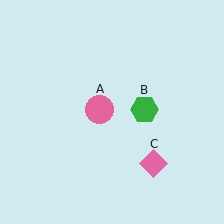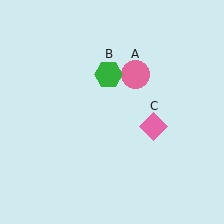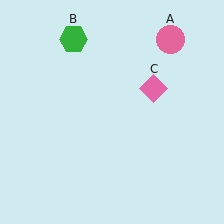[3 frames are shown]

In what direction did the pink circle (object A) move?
The pink circle (object A) moved up and to the right.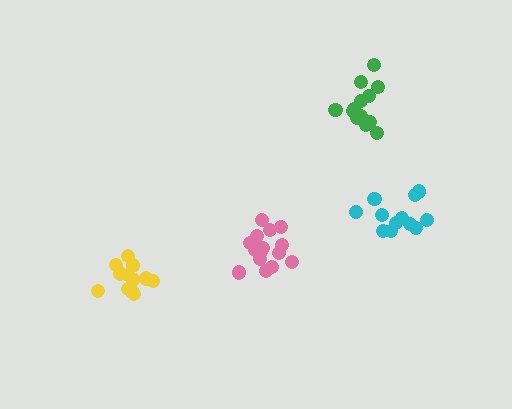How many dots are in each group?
Group 1: 15 dots, Group 2: 13 dots, Group 3: 12 dots, Group 4: 12 dots (52 total).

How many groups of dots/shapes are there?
There are 4 groups.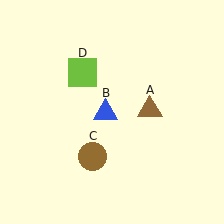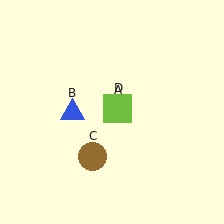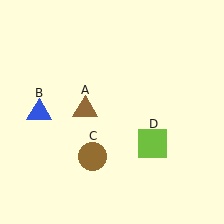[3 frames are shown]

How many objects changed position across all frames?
3 objects changed position: brown triangle (object A), blue triangle (object B), lime square (object D).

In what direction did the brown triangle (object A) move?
The brown triangle (object A) moved left.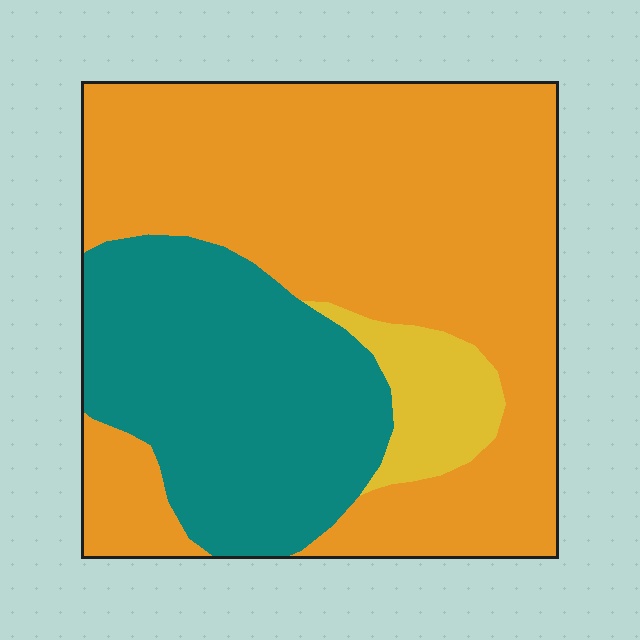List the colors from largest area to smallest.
From largest to smallest: orange, teal, yellow.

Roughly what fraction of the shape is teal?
Teal takes up about one third (1/3) of the shape.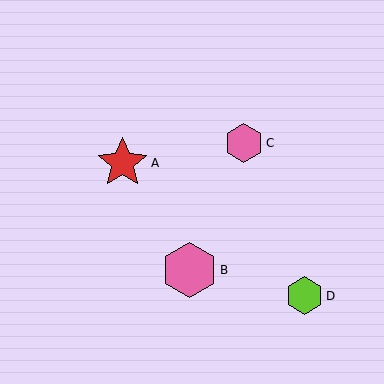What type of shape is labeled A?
Shape A is a red star.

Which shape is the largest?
The pink hexagon (labeled B) is the largest.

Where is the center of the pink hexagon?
The center of the pink hexagon is at (244, 143).